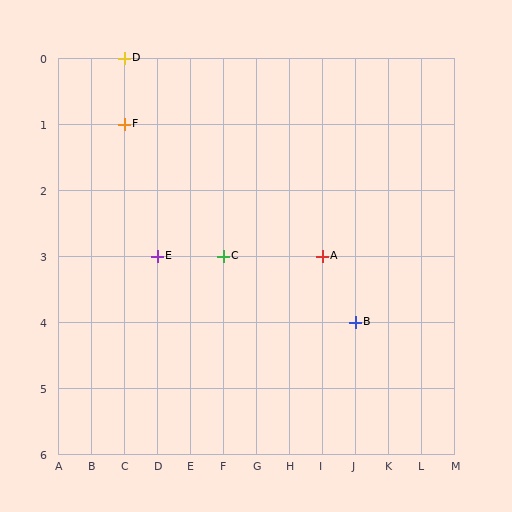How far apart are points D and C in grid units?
Points D and C are 3 columns and 3 rows apart (about 4.2 grid units diagonally).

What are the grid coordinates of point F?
Point F is at grid coordinates (C, 1).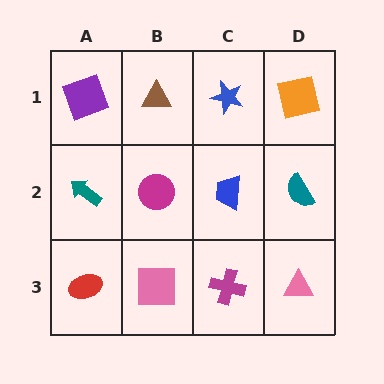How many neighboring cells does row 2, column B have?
4.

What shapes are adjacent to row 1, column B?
A magenta circle (row 2, column B), a purple square (row 1, column A), a blue star (row 1, column C).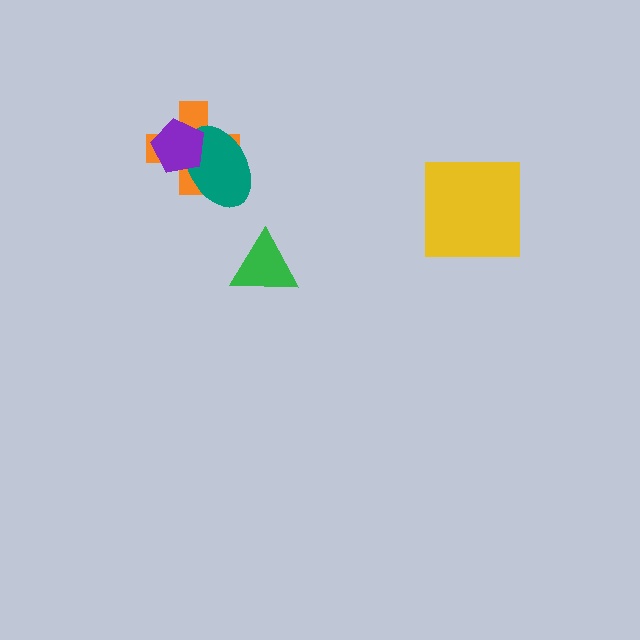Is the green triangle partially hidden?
No, no other shape covers it.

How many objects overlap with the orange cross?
2 objects overlap with the orange cross.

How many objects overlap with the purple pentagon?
2 objects overlap with the purple pentagon.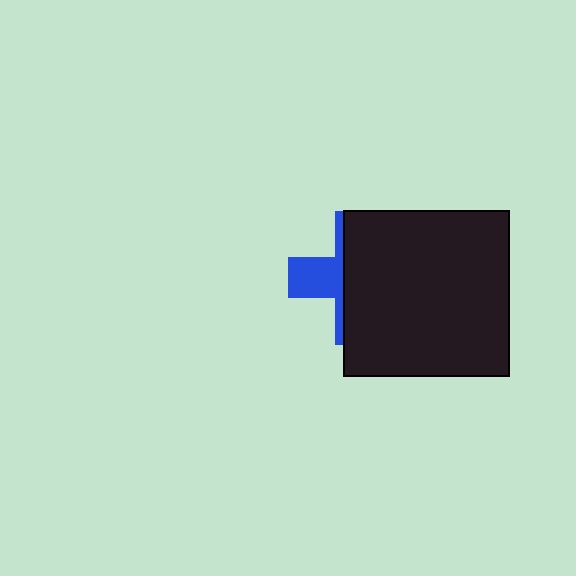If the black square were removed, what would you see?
You would see the complete blue cross.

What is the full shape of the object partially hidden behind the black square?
The partially hidden object is a blue cross.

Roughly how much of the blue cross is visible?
A small part of it is visible (roughly 33%).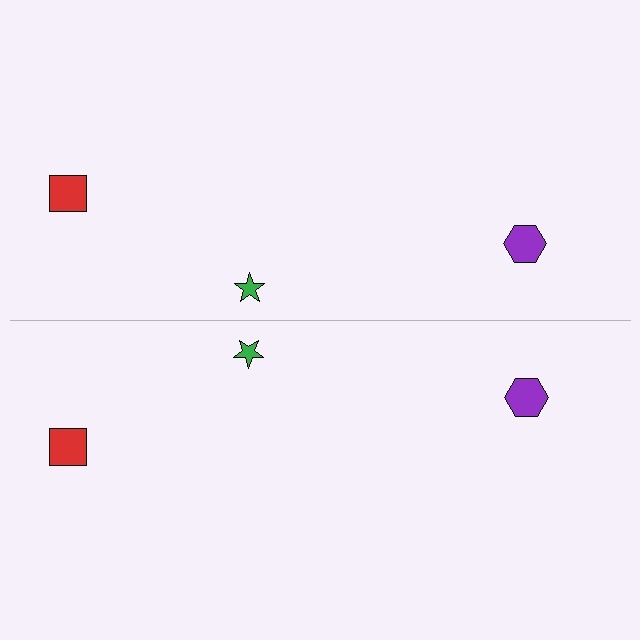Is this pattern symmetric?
Yes, this pattern has bilateral (reflection) symmetry.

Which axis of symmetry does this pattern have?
The pattern has a horizontal axis of symmetry running through the center of the image.